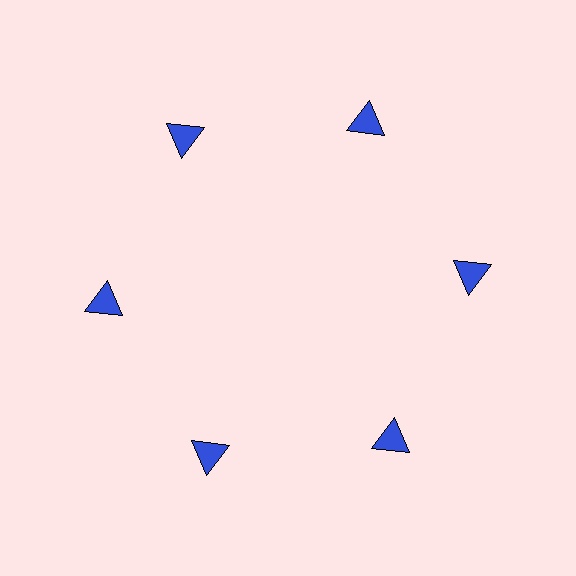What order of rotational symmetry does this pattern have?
This pattern has 6-fold rotational symmetry.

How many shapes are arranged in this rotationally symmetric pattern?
There are 6 shapes, arranged in 6 groups of 1.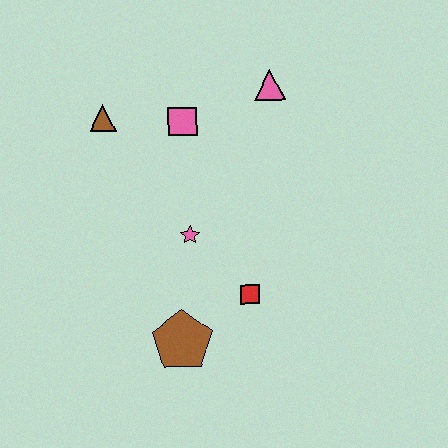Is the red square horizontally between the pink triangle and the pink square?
Yes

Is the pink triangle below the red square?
No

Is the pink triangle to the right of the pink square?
Yes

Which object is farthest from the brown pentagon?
The pink triangle is farthest from the brown pentagon.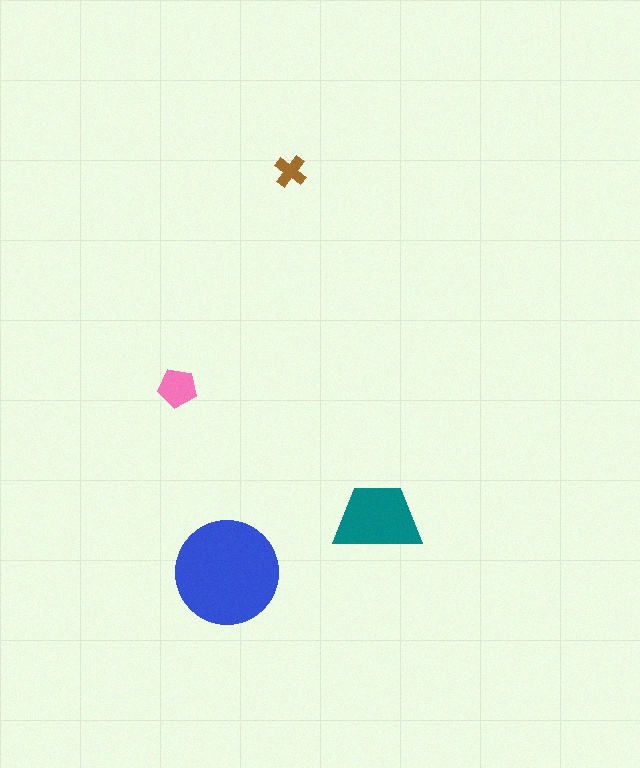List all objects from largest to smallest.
The blue circle, the teal trapezoid, the pink pentagon, the brown cross.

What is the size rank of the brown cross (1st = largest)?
4th.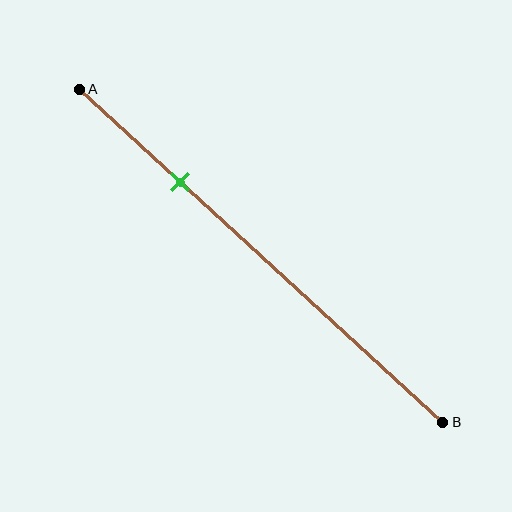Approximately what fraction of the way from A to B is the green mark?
The green mark is approximately 30% of the way from A to B.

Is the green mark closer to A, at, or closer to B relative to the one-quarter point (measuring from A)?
The green mark is approximately at the one-quarter point of segment AB.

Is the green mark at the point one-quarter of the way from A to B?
Yes, the mark is approximately at the one-quarter point.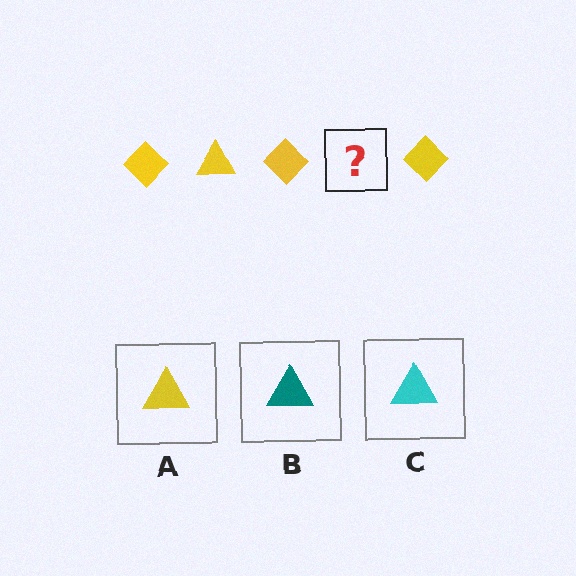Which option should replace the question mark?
Option A.